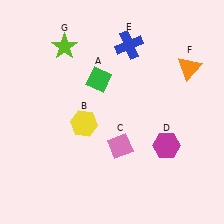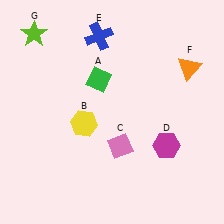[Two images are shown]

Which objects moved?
The objects that moved are: the blue cross (E), the lime star (G).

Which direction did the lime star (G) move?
The lime star (G) moved left.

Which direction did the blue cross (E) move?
The blue cross (E) moved left.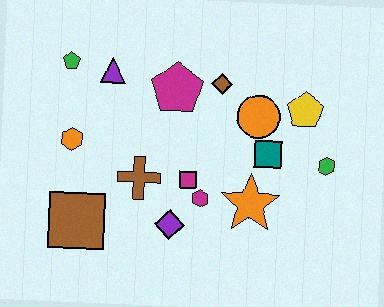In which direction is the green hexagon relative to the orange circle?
The green hexagon is to the right of the orange circle.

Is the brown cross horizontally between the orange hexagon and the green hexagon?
Yes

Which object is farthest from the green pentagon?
The green hexagon is farthest from the green pentagon.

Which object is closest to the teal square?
The orange circle is closest to the teal square.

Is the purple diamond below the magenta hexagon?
Yes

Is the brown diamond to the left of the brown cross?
No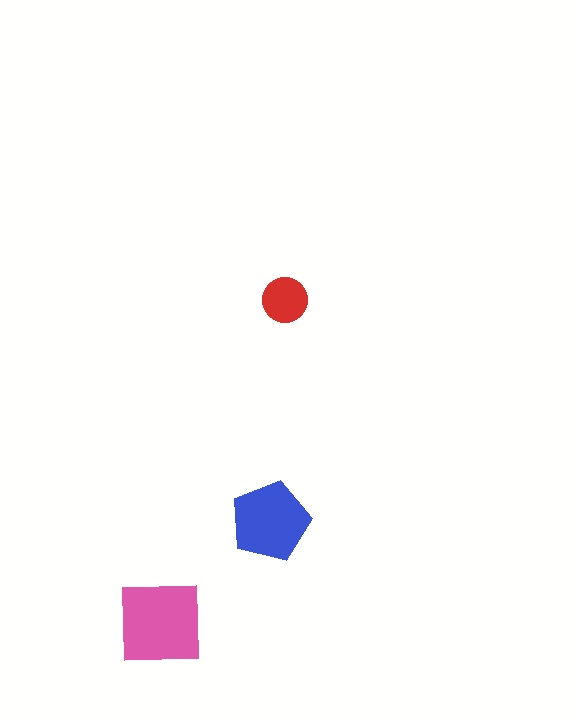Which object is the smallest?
The red circle.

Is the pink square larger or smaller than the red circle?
Larger.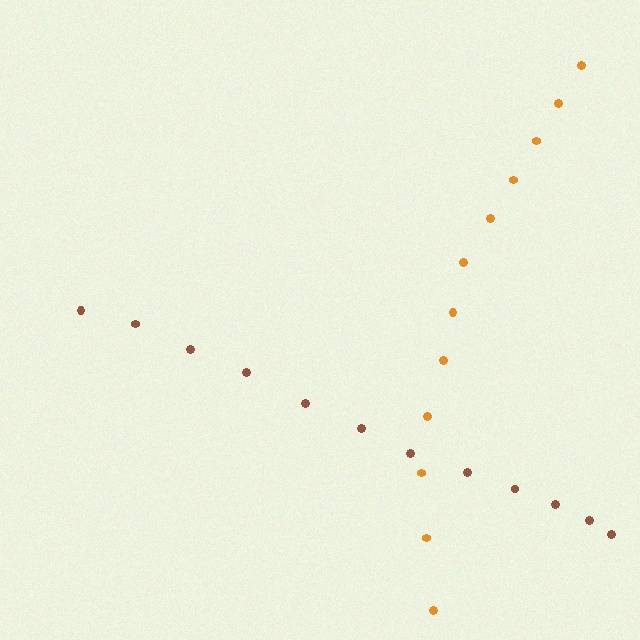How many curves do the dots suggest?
There are 2 distinct paths.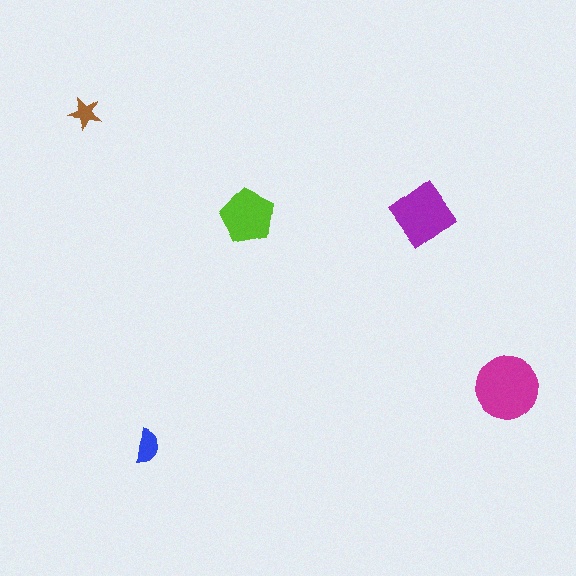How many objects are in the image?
There are 5 objects in the image.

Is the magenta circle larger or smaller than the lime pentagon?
Larger.